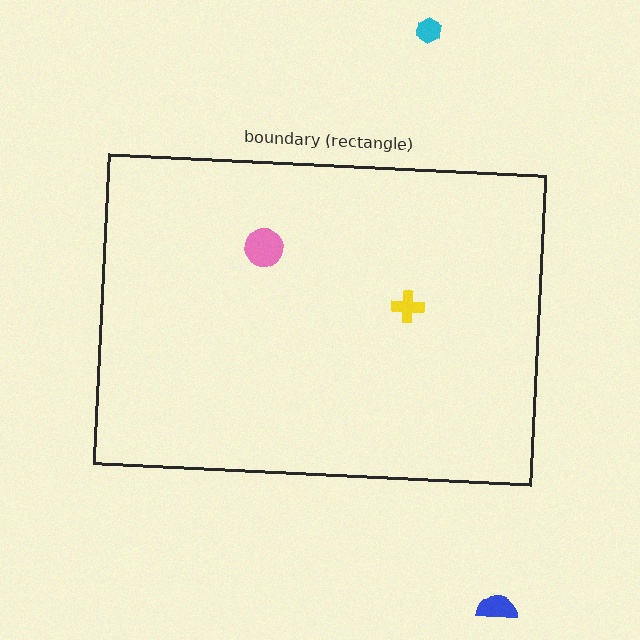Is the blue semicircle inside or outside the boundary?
Outside.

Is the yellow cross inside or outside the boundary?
Inside.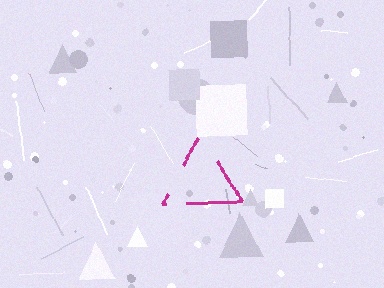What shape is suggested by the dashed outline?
The dashed outline suggests a triangle.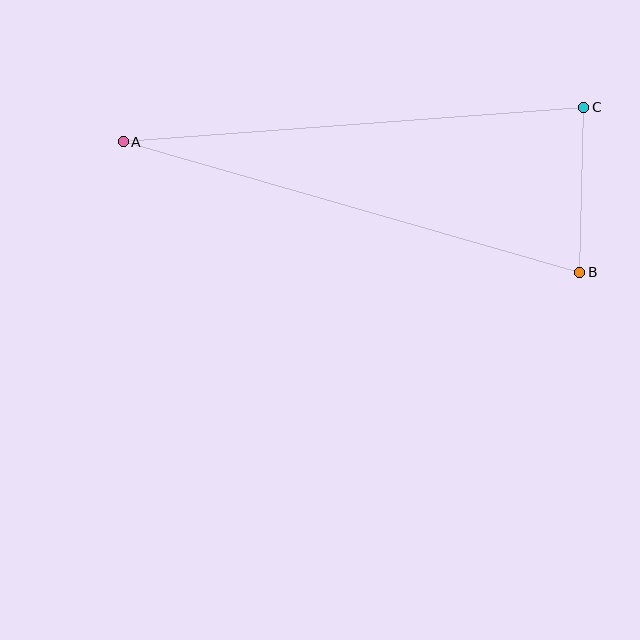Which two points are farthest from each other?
Points A and B are farthest from each other.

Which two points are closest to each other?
Points B and C are closest to each other.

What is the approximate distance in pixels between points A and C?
The distance between A and C is approximately 462 pixels.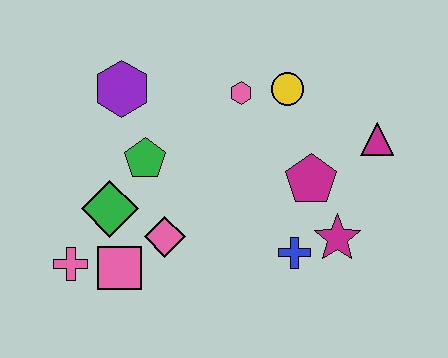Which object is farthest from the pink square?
The magenta triangle is farthest from the pink square.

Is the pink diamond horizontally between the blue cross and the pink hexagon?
No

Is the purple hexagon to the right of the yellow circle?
No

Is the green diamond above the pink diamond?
Yes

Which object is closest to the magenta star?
The blue cross is closest to the magenta star.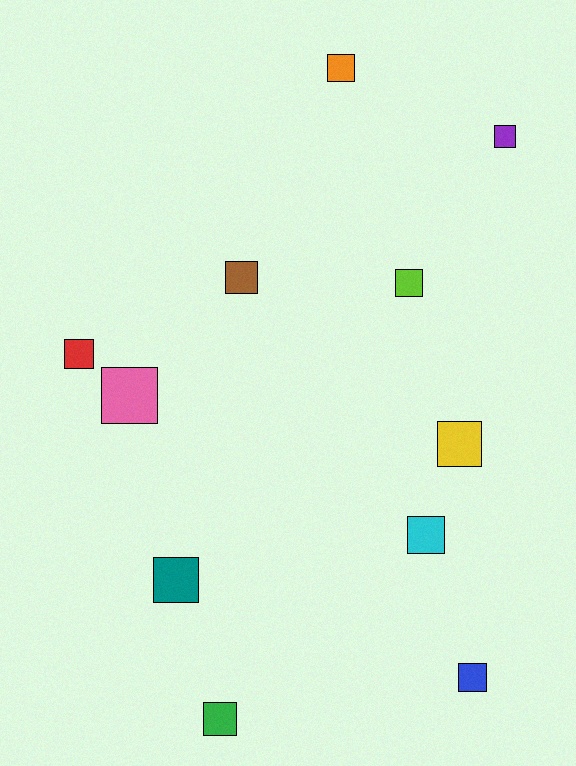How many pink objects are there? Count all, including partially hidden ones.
There is 1 pink object.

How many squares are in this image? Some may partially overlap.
There are 11 squares.